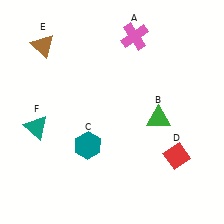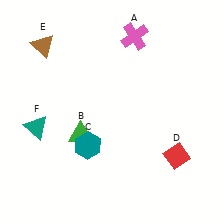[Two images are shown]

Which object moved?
The green triangle (B) moved left.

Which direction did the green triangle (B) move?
The green triangle (B) moved left.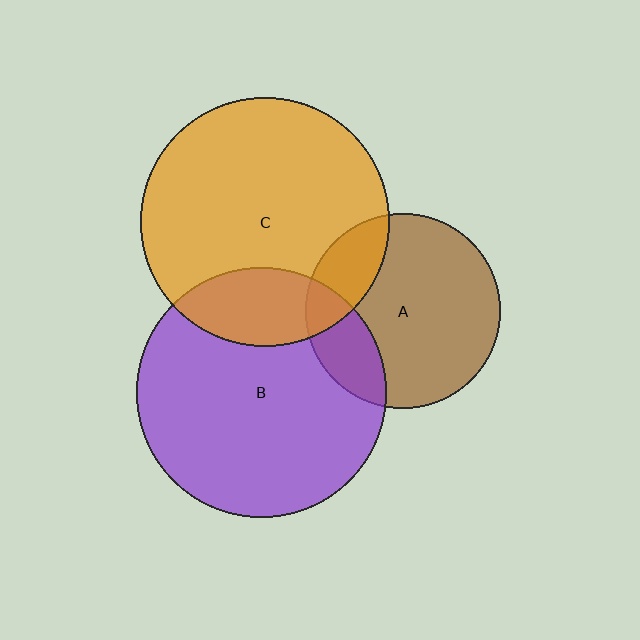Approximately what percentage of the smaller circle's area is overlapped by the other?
Approximately 20%.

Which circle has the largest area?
Circle B (purple).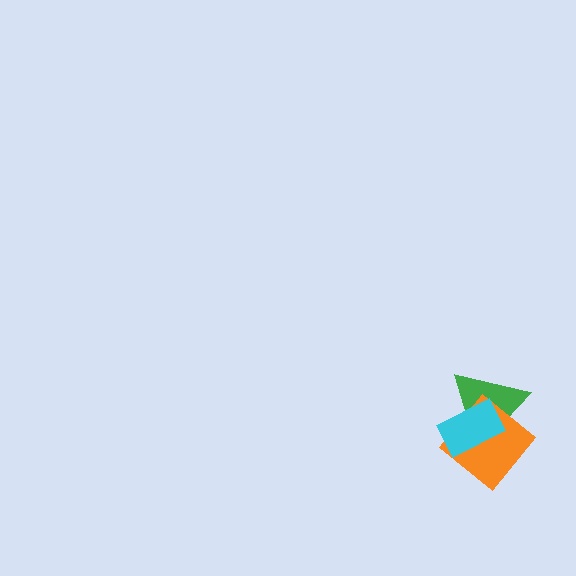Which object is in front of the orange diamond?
The cyan rectangle is in front of the orange diamond.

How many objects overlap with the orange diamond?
2 objects overlap with the orange diamond.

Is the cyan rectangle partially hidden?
No, no other shape covers it.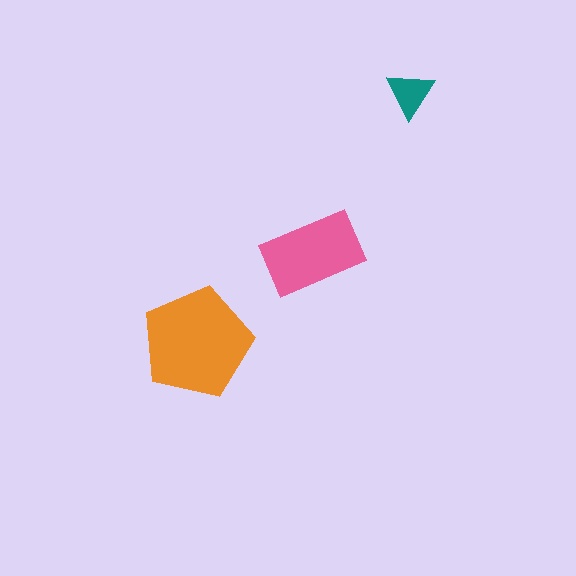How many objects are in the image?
There are 3 objects in the image.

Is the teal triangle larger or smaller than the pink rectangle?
Smaller.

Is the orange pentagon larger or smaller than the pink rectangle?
Larger.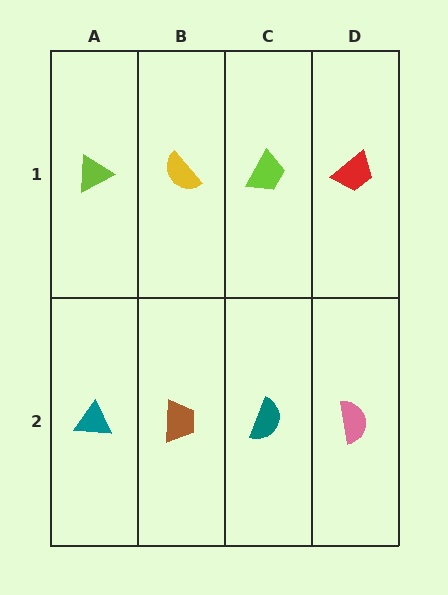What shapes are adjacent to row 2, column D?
A red trapezoid (row 1, column D), a teal semicircle (row 2, column C).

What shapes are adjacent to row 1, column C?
A teal semicircle (row 2, column C), a yellow semicircle (row 1, column B), a red trapezoid (row 1, column D).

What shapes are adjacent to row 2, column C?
A lime trapezoid (row 1, column C), a brown trapezoid (row 2, column B), a pink semicircle (row 2, column D).